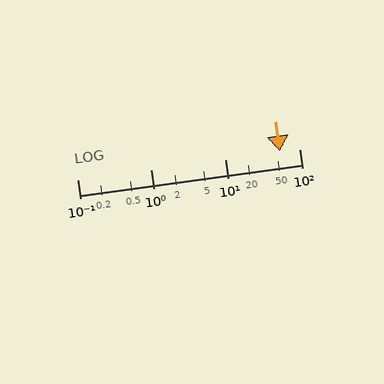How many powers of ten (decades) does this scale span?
The scale spans 3 decades, from 0.1 to 100.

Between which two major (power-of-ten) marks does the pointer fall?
The pointer is between 10 and 100.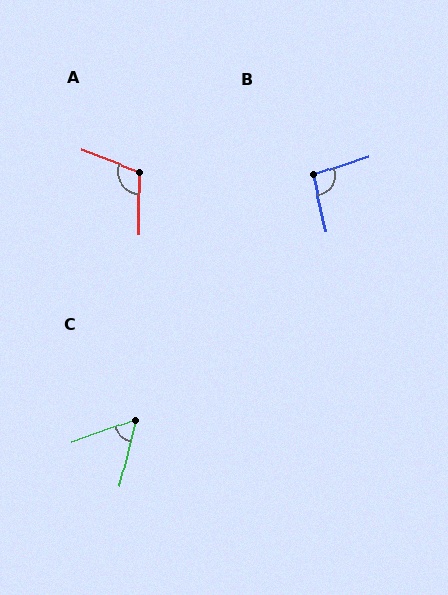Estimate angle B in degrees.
Approximately 96 degrees.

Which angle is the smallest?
C, at approximately 56 degrees.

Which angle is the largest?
A, at approximately 112 degrees.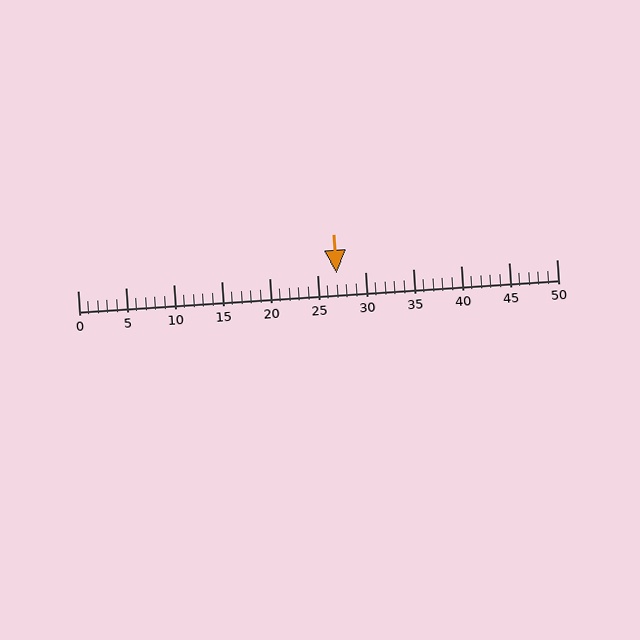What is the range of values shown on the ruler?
The ruler shows values from 0 to 50.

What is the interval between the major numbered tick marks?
The major tick marks are spaced 5 units apart.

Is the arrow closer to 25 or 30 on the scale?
The arrow is closer to 25.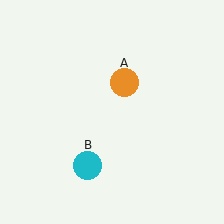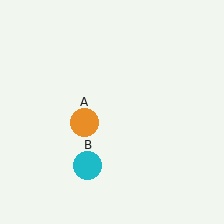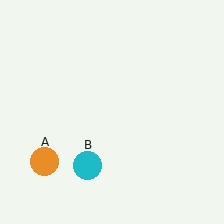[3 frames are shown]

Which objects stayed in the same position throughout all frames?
Cyan circle (object B) remained stationary.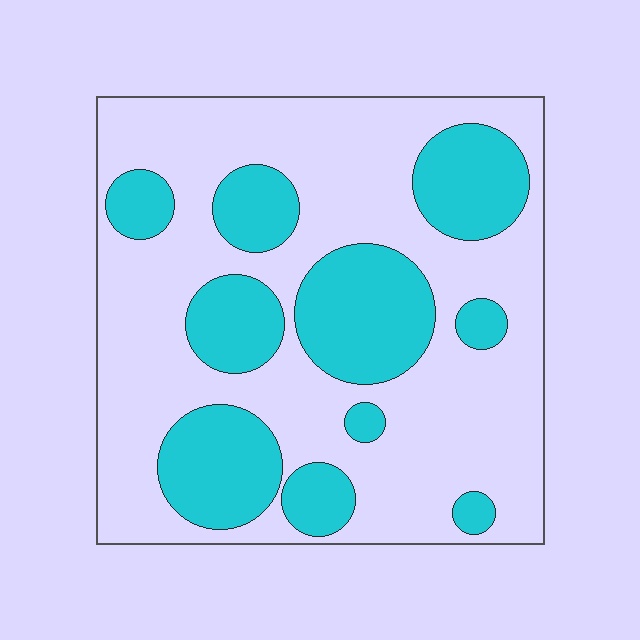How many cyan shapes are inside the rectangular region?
10.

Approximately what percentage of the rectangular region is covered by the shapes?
Approximately 35%.